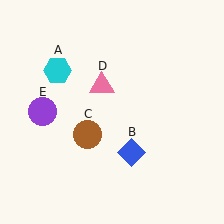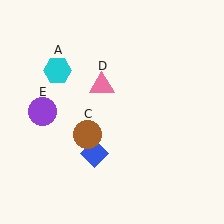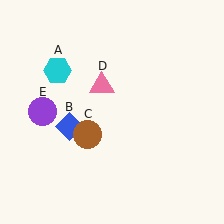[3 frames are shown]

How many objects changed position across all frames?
1 object changed position: blue diamond (object B).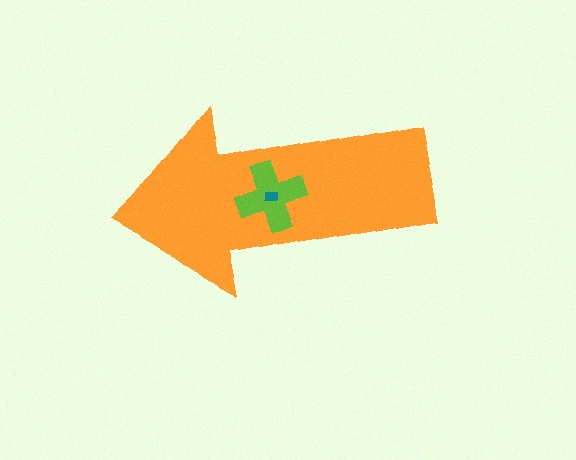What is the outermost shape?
The orange arrow.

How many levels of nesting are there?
3.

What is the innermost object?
The teal rectangle.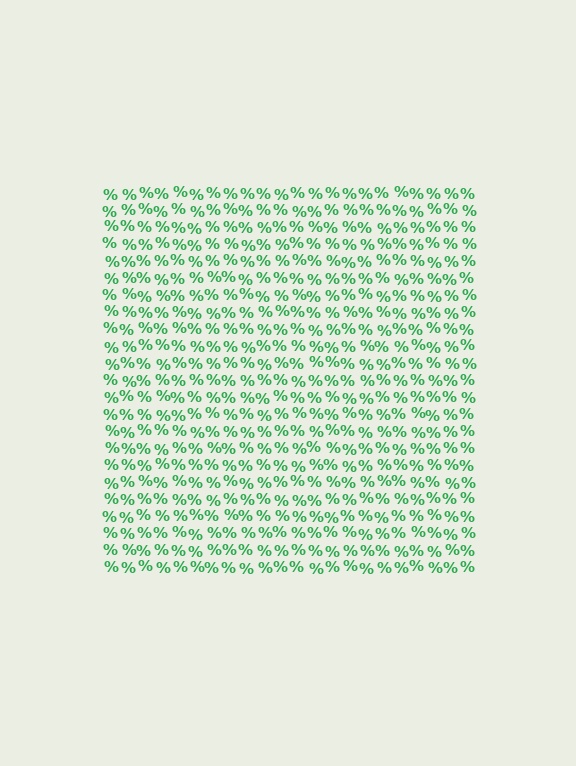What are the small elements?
The small elements are percent signs.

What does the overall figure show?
The overall figure shows a square.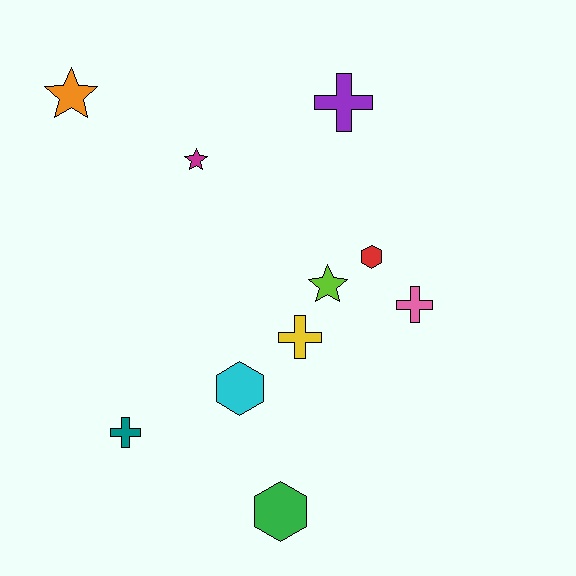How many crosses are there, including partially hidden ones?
There are 4 crosses.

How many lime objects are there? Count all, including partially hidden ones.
There is 1 lime object.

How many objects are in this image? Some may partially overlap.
There are 10 objects.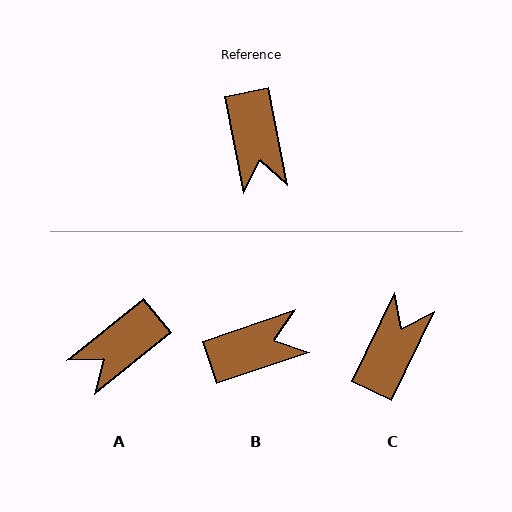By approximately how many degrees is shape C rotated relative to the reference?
Approximately 143 degrees counter-clockwise.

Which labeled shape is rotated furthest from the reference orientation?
C, about 143 degrees away.